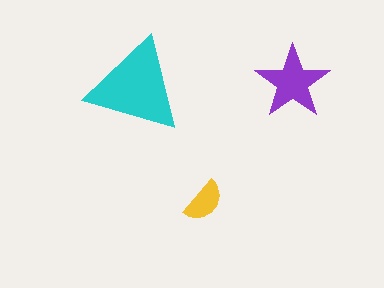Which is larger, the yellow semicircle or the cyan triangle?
The cyan triangle.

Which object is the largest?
The cyan triangle.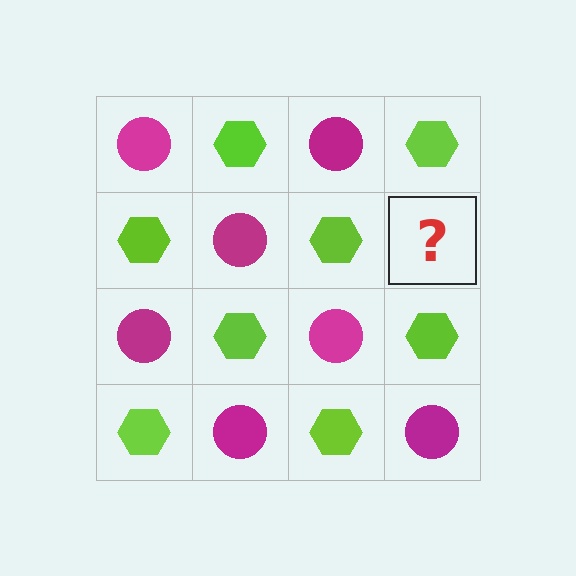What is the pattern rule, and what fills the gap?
The rule is that it alternates magenta circle and lime hexagon in a checkerboard pattern. The gap should be filled with a magenta circle.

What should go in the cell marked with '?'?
The missing cell should contain a magenta circle.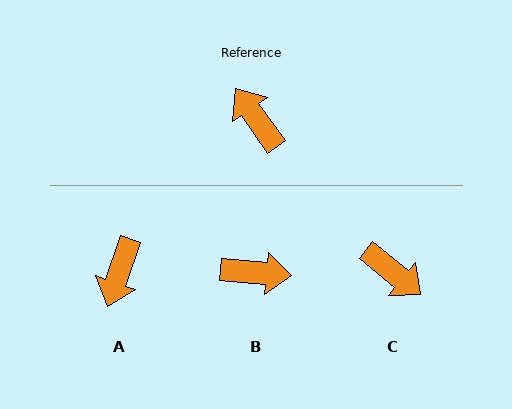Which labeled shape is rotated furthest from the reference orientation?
C, about 164 degrees away.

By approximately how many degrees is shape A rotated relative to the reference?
Approximately 126 degrees counter-clockwise.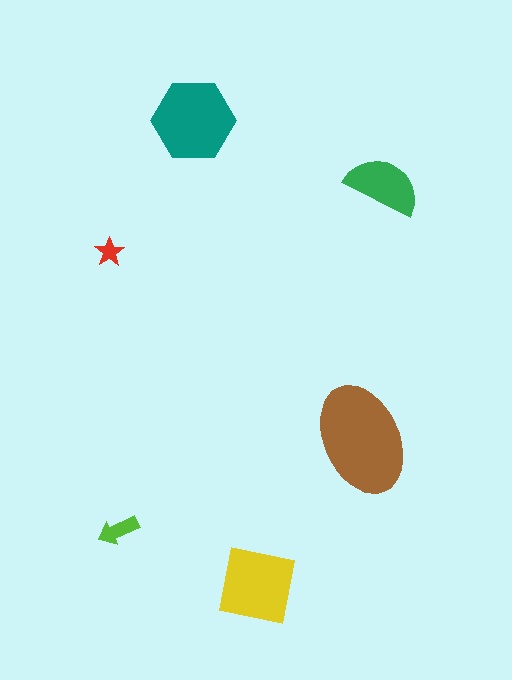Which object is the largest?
The brown ellipse.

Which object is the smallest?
The red star.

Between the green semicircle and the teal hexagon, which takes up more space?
The teal hexagon.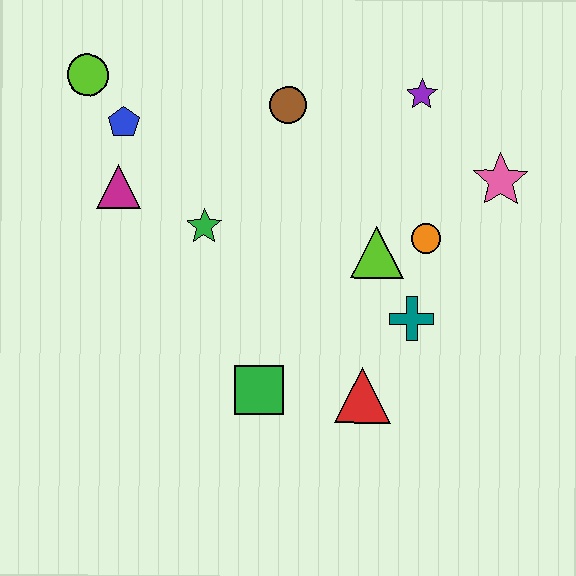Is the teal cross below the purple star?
Yes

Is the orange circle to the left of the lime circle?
No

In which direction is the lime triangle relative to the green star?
The lime triangle is to the right of the green star.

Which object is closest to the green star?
The magenta triangle is closest to the green star.